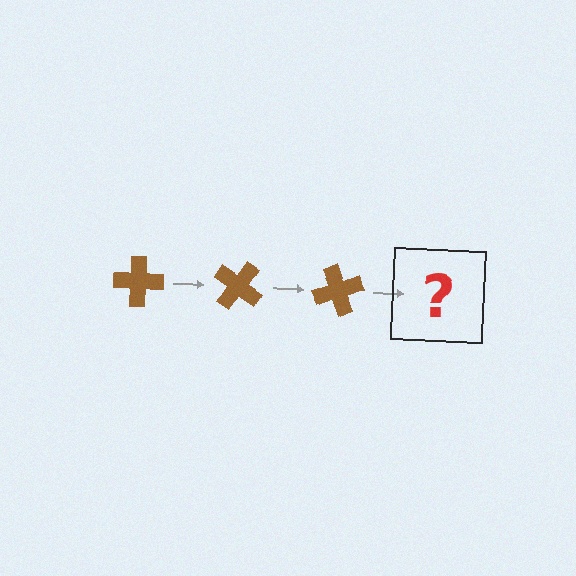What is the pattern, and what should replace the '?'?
The pattern is that the cross rotates 35 degrees each step. The '?' should be a brown cross rotated 105 degrees.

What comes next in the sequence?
The next element should be a brown cross rotated 105 degrees.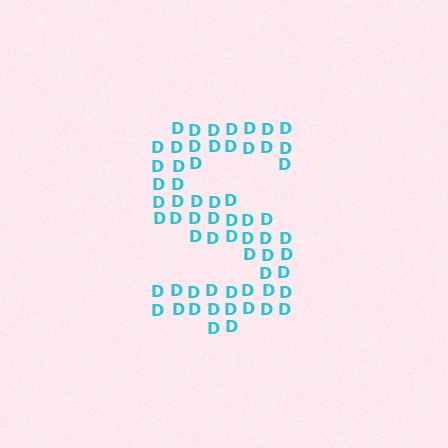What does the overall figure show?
The overall figure shows the letter S.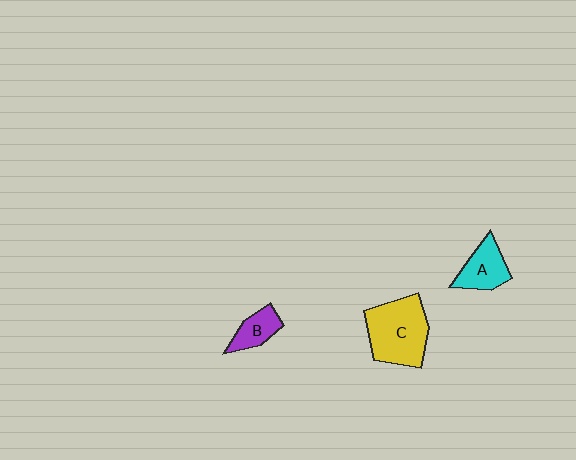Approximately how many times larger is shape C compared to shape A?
Approximately 1.8 times.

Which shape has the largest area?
Shape C (yellow).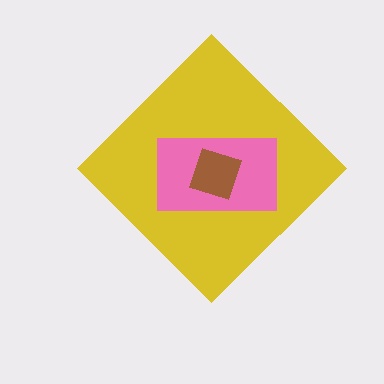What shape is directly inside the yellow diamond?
The pink rectangle.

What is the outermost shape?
The yellow diamond.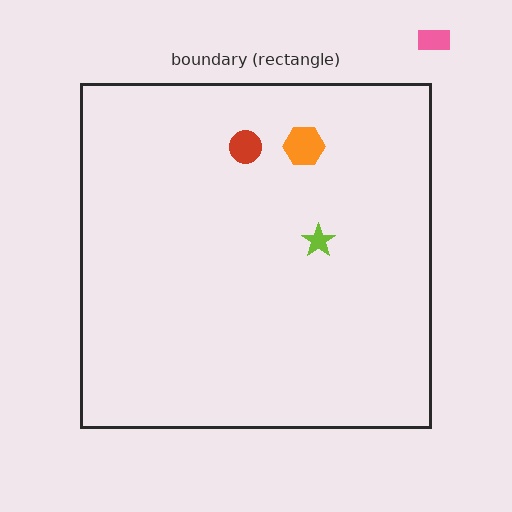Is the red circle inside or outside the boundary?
Inside.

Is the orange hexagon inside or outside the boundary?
Inside.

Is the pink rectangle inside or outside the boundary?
Outside.